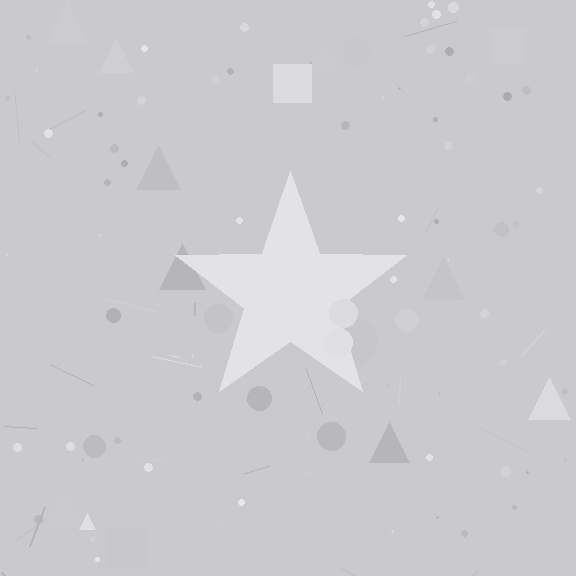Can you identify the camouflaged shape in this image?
The camouflaged shape is a star.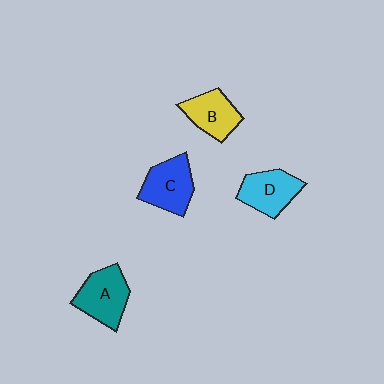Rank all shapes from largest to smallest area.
From largest to smallest: A (teal), C (blue), D (cyan), B (yellow).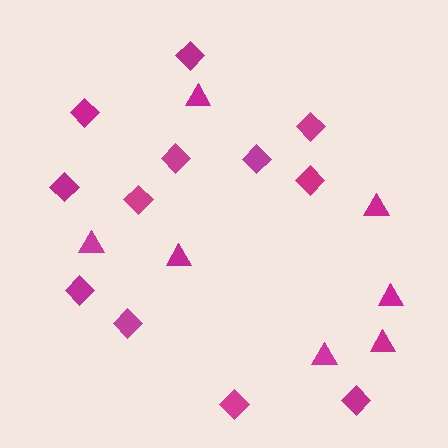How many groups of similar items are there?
There are 2 groups: one group of diamonds (12) and one group of triangles (7).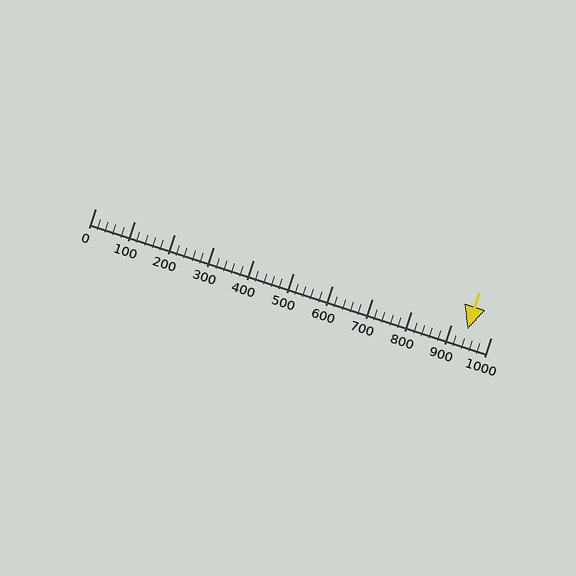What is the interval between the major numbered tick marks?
The major tick marks are spaced 100 units apart.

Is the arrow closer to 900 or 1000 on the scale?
The arrow is closer to 900.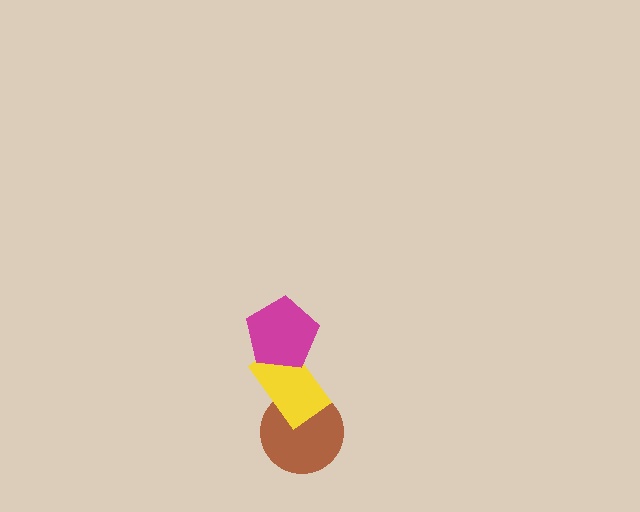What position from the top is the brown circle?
The brown circle is 3rd from the top.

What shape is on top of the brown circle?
The yellow rectangle is on top of the brown circle.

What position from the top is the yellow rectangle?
The yellow rectangle is 2nd from the top.